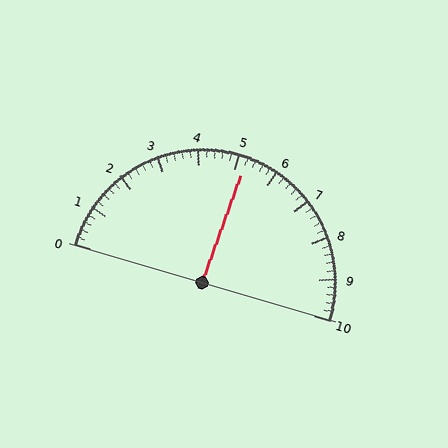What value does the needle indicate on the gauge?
The needle indicates approximately 5.2.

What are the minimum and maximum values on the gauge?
The gauge ranges from 0 to 10.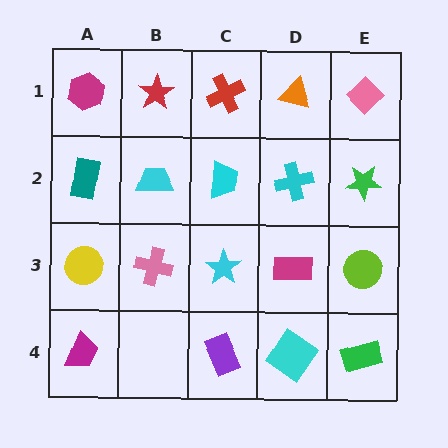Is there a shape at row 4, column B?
No, that cell is empty.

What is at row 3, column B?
A pink cross.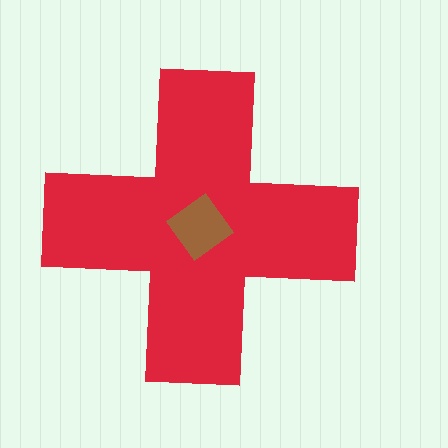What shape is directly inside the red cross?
The brown diamond.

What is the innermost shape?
The brown diamond.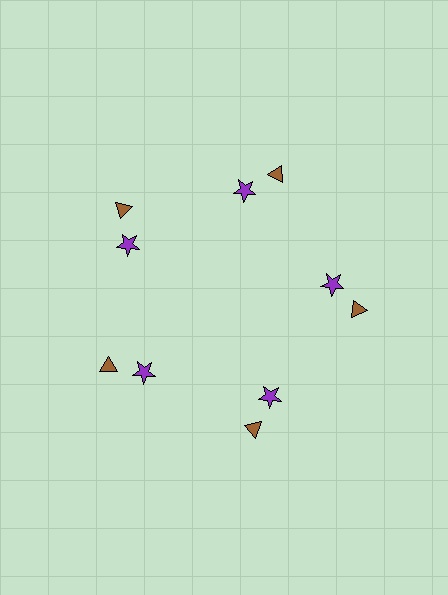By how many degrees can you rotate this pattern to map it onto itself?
The pattern maps onto itself every 72 degrees of rotation.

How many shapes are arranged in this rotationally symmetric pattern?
There are 10 shapes, arranged in 5 groups of 2.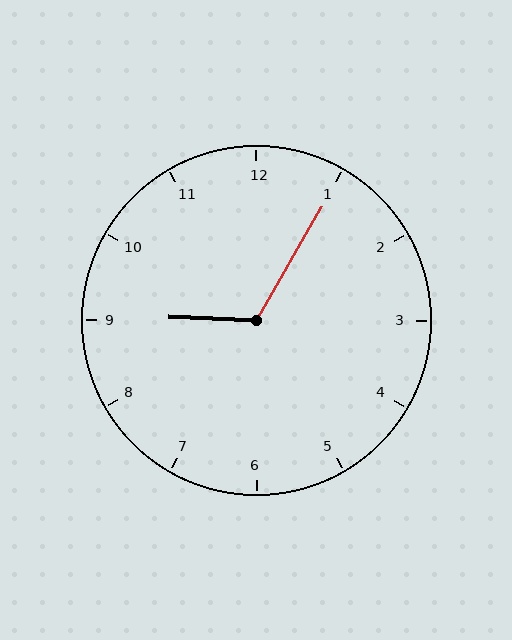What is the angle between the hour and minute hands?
Approximately 118 degrees.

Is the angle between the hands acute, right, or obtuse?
It is obtuse.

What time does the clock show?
9:05.